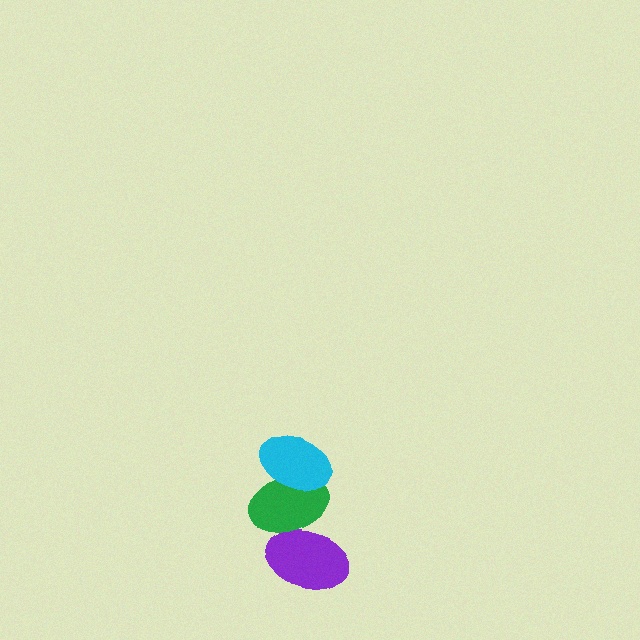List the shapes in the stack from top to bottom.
From top to bottom: the cyan ellipse, the green ellipse, the purple ellipse.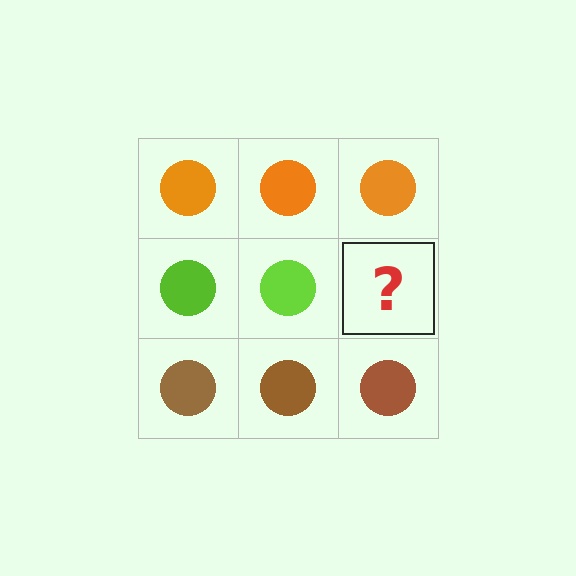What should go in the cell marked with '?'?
The missing cell should contain a lime circle.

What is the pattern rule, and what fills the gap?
The rule is that each row has a consistent color. The gap should be filled with a lime circle.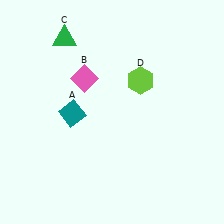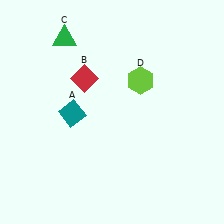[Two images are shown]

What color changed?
The diamond (B) changed from pink in Image 1 to red in Image 2.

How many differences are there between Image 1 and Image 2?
There is 1 difference between the two images.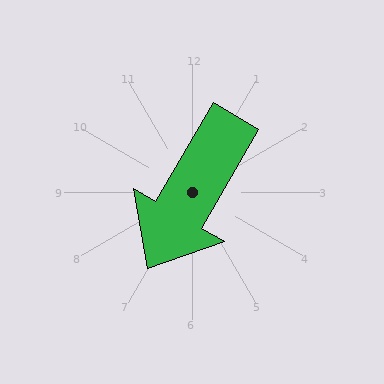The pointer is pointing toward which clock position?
Roughly 7 o'clock.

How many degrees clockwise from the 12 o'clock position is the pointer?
Approximately 210 degrees.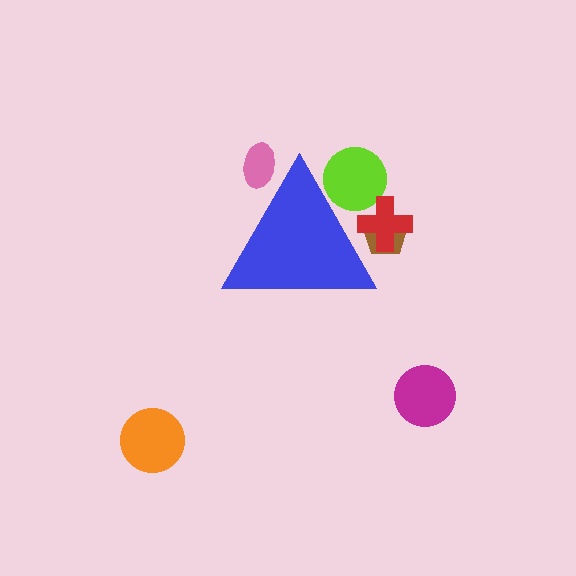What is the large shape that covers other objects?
A blue triangle.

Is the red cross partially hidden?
Yes, the red cross is partially hidden behind the blue triangle.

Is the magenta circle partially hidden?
No, the magenta circle is fully visible.